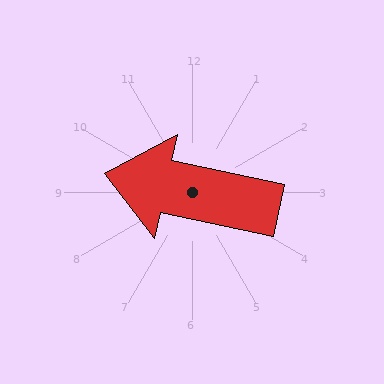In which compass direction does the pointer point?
West.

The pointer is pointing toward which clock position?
Roughly 9 o'clock.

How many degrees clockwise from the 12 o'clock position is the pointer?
Approximately 282 degrees.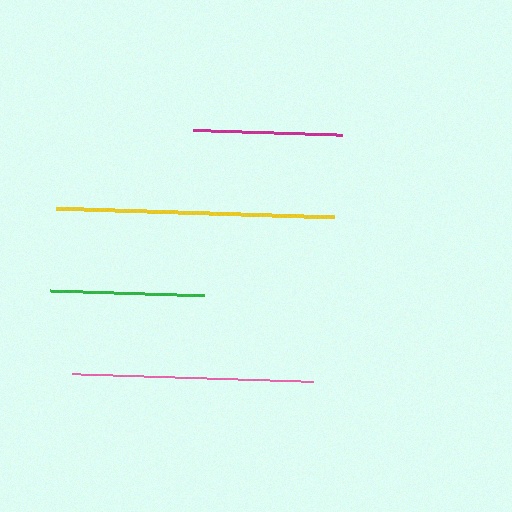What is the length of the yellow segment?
The yellow segment is approximately 279 pixels long.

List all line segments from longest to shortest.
From longest to shortest: yellow, pink, green, magenta.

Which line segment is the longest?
The yellow line is the longest at approximately 279 pixels.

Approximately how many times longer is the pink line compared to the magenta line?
The pink line is approximately 1.6 times the length of the magenta line.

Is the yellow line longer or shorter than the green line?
The yellow line is longer than the green line.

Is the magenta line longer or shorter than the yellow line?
The yellow line is longer than the magenta line.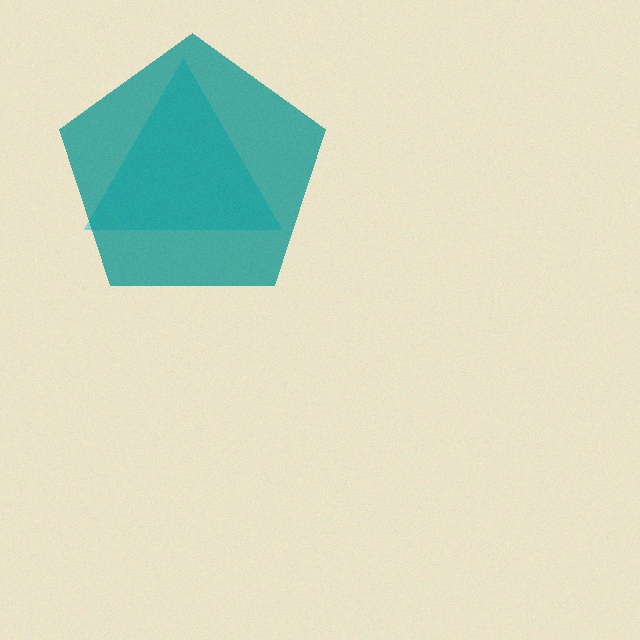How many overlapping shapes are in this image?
There are 2 overlapping shapes in the image.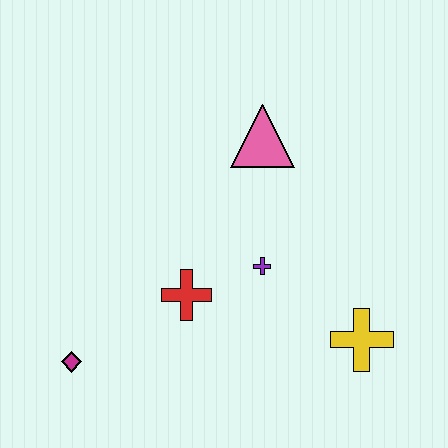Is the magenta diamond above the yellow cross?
No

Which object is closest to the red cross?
The purple cross is closest to the red cross.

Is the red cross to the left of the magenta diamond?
No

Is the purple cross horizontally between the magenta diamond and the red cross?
No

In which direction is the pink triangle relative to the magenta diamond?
The pink triangle is above the magenta diamond.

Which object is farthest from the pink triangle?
The magenta diamond is farthest from the pink triangle.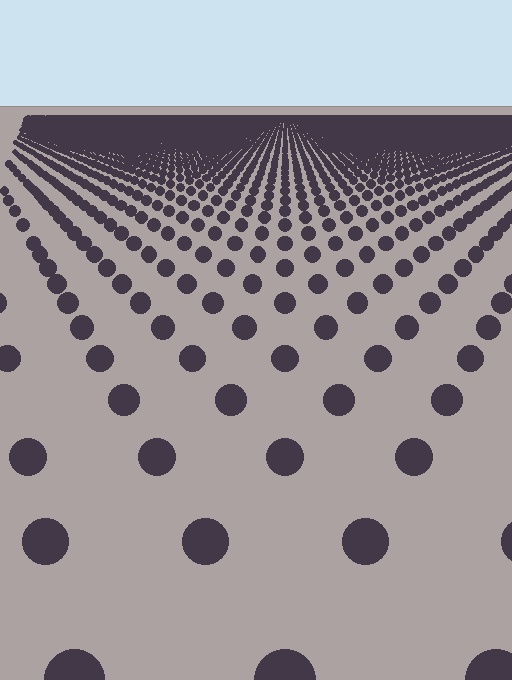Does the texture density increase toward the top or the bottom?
Density increases toward the top.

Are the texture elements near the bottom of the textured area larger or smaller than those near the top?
Larger. Near the bottom, elements are closer to the viewer and appear at a bigger on-screen size.